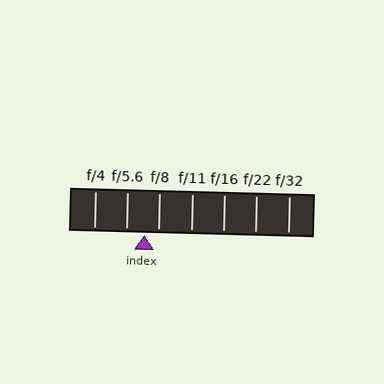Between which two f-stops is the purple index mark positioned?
The index mark is between f/5.6 and f/8.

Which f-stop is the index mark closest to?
The index mark is closest to f/8.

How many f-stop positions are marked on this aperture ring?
There are 7 f-stop positions marked.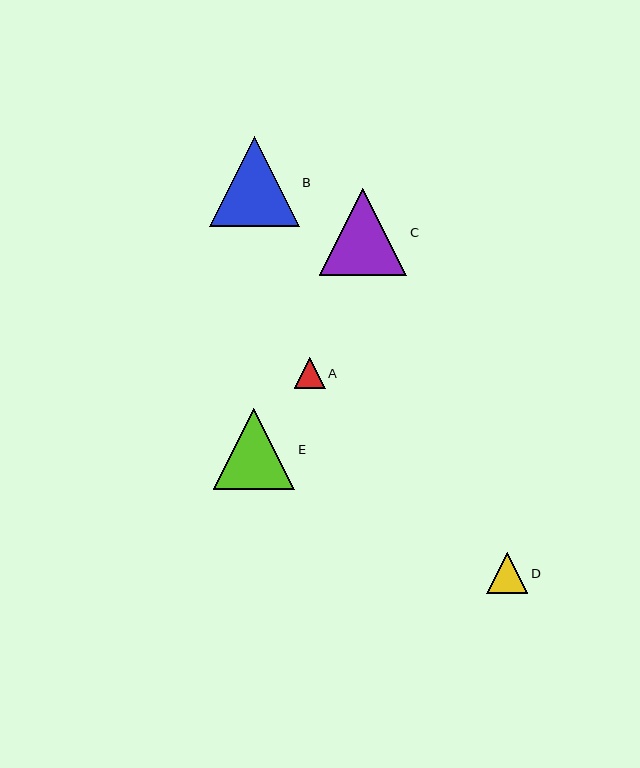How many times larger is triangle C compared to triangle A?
Triangle C is approximately 2.8 times the size of triangle A.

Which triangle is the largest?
Triangle B is the largest with a size of approximately 90 pixels.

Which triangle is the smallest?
Triangle A is the smallest with a size of approximately 31 pixels.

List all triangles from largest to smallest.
From largest to smallest: B, C, E, D, A.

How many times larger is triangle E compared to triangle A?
Triangle E is approximately 2.6 times the size of triangle A.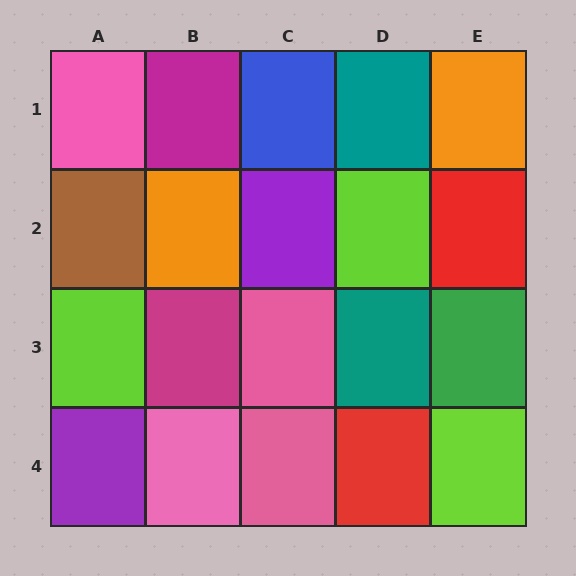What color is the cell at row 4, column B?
Pink.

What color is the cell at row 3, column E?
Green.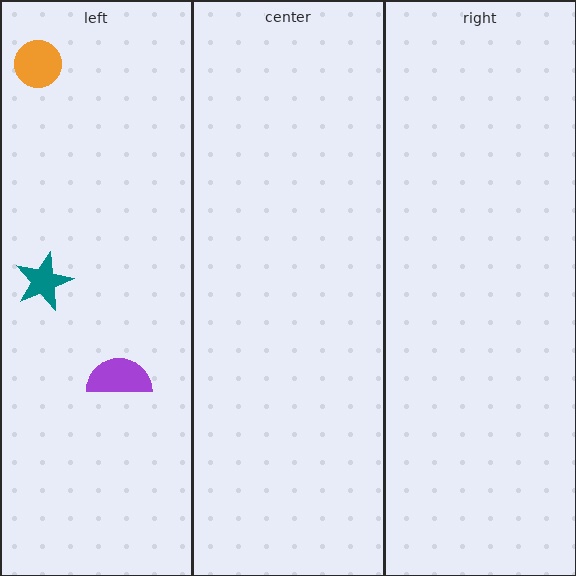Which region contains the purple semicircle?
The left region.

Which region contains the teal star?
The left region.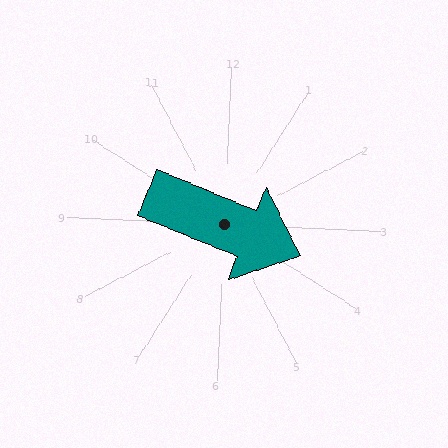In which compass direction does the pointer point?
East.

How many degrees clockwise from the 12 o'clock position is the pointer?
Approximately 110 degrees.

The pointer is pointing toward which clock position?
Roughly 4 o'clock.